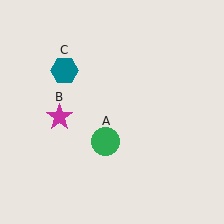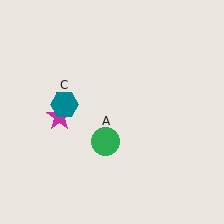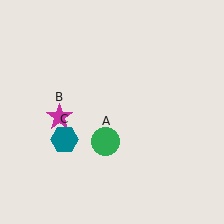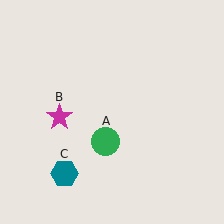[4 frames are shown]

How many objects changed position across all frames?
1 object changed position: teal hexagon (object C).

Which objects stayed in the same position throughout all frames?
Green circle (object A) and magenta star (object B) remained stationary.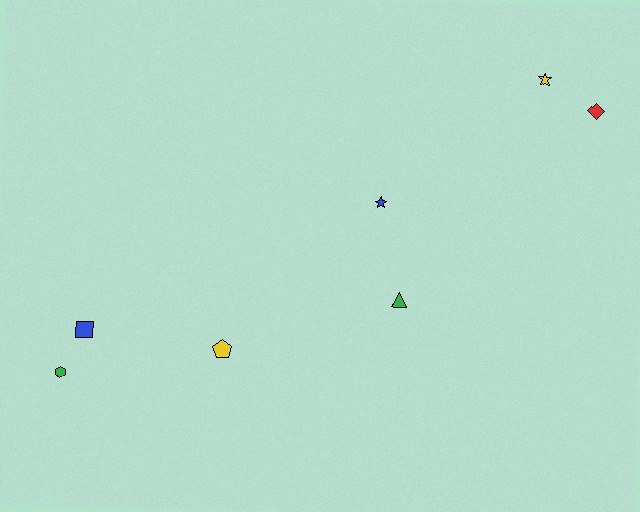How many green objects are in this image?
There are 2 green objects.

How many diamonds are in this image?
There is 1 diamond.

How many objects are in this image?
There are 7 objects.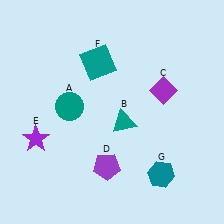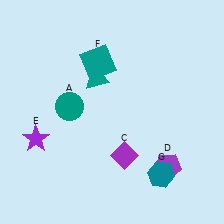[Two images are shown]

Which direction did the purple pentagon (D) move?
The purple pentagon (D) moved right.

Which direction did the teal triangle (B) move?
The teal triangle (B) moved up.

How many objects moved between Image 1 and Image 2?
3 objects moved between the two images.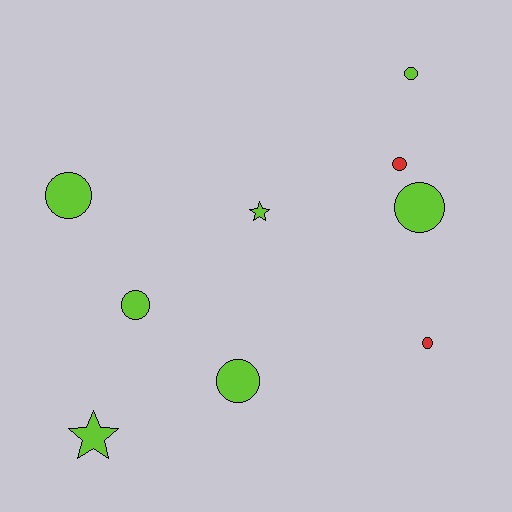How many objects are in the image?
There are 9 objects.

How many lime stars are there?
There are 2 lime stars.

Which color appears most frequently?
Lime, with 7 objects.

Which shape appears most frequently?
Circle, with 7 objects.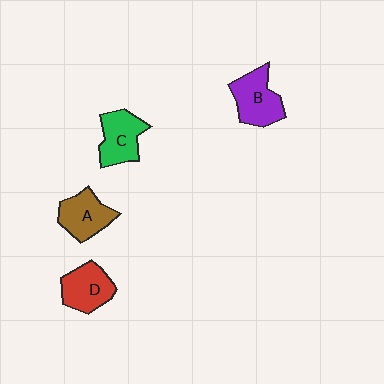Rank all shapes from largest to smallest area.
From largest to smallest: B (purple), C (green), D (red), A (brown).